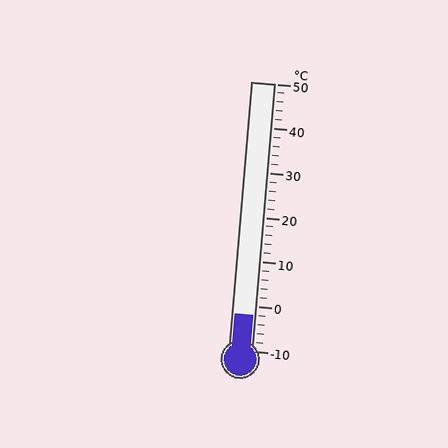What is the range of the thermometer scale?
The thermometer scale ranges from -10°C to 50°C.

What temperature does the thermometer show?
The thermometer shows approximately -2°C.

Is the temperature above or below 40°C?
The temperature is below 40°C.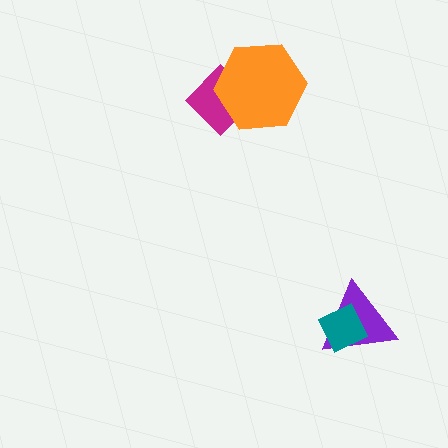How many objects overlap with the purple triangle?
1 object overlaps with the purple triangle.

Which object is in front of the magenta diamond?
The orange hexagon is in front of the magenta diamond.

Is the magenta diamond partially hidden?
Yes, it is partially covered by another shape.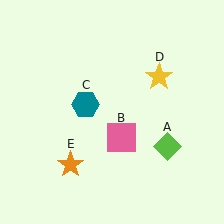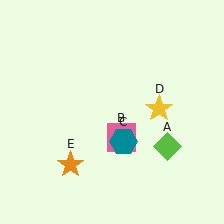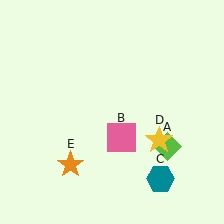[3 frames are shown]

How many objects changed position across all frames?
2 objects changed position: teal hexagon (object C), yellow star (object D).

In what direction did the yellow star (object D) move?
The yellow star (object D) moved down.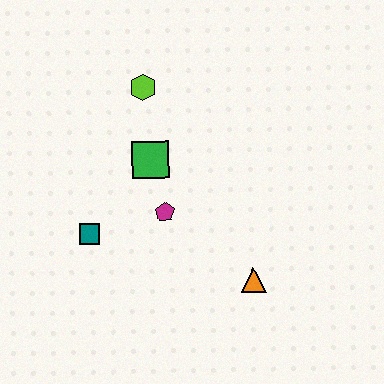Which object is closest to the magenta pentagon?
The green square is closest to the magenta pentagon.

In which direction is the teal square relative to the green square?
The teal square is below the green square.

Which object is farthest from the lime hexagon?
The orange triangle is farthest from the lime hexagon.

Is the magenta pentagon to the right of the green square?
Yes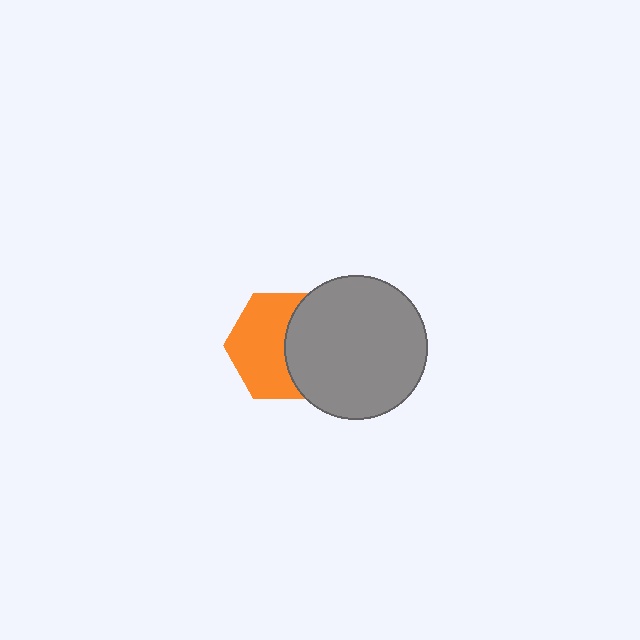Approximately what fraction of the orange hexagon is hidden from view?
Roughly 42% of the orange hexagon is hidden behind the gray circle.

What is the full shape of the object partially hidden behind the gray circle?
The partially hidden object is an orange hexagon.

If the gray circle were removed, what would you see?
You would see the complete orange hexagon.